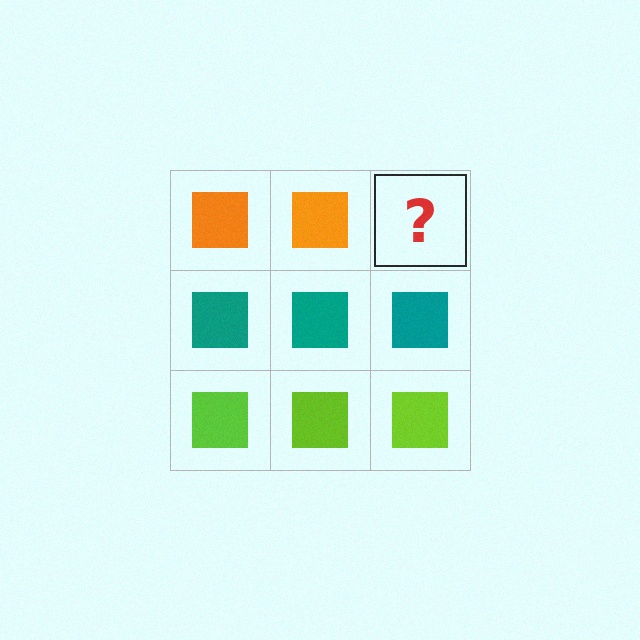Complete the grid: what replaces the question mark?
The question mark should be replaced with an orange square.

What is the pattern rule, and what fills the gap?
The rule is that each row has a consistent color. The gap should be filled with an orange square.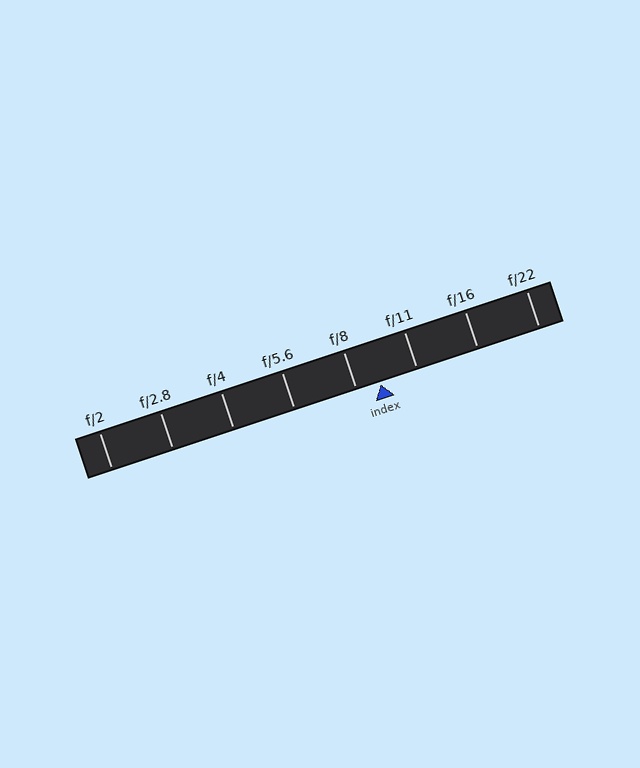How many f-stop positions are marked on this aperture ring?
There are 8 f-stop positions marked.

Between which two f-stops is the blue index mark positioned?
The index mark is between f/8 and f/11.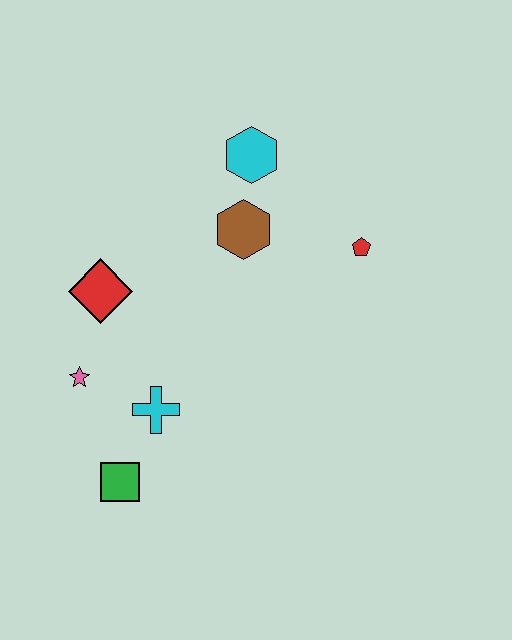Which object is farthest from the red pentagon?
The green square is farthest from the red pentagon.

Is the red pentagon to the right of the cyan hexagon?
Yes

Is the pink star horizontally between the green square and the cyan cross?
No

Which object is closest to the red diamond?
The pink star is closest to the red diamond.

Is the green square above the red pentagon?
No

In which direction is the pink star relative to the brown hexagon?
The pink star is to the left of the brown hexagon.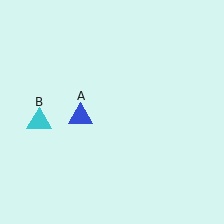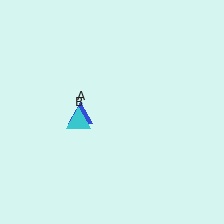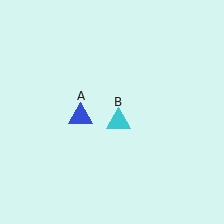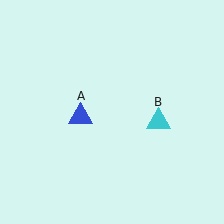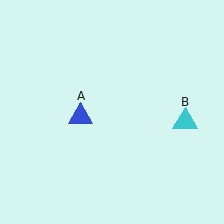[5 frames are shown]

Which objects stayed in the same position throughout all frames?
Blue triangle (object A) remained stationary.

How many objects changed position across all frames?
1 object changed position: cyan triangle (object B).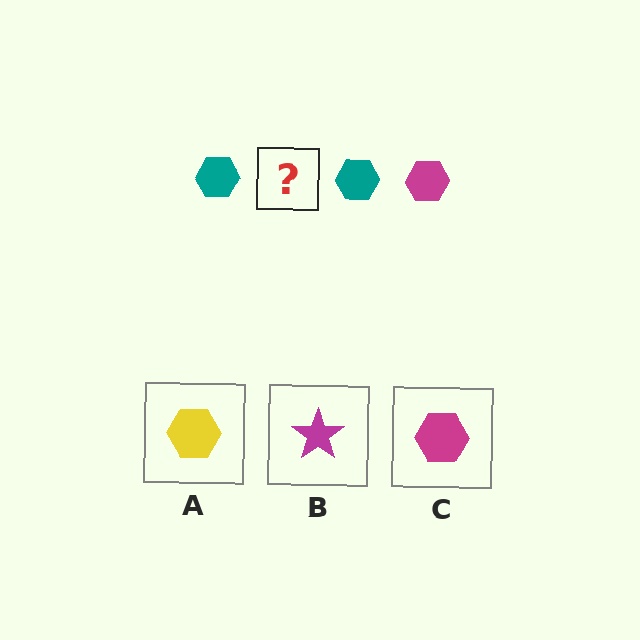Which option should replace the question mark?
Option C.